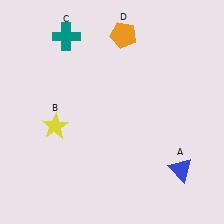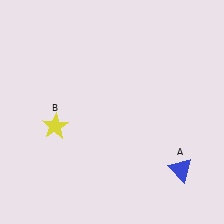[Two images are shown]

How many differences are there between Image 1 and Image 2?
There are 2 differences between the two images.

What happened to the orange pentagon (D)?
The orange pentagon (D) was removed in Image 2. It was in the top-right area of Image 1.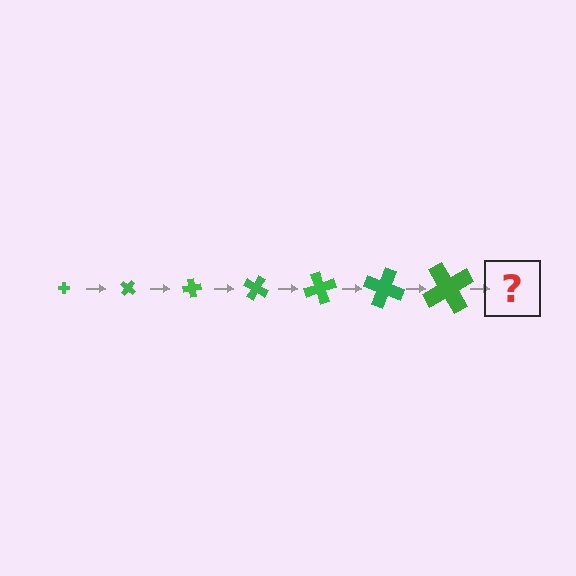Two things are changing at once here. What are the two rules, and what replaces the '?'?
The two rules are that the cross grows larger each step and it rotates 40 degrees each step. The '?' should be a cross, larger than the previous one and rotated 280 degrees from the start.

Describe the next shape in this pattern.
It should be a cross, larger than the previous one and rotated 280 degrees from the start.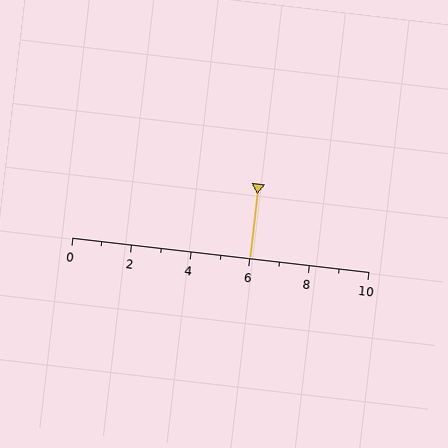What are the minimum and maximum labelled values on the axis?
The axis runs from 0 to 10.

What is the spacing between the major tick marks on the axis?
The major ticks are spaced 2 apart.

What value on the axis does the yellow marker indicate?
The marker indicates approximately 6.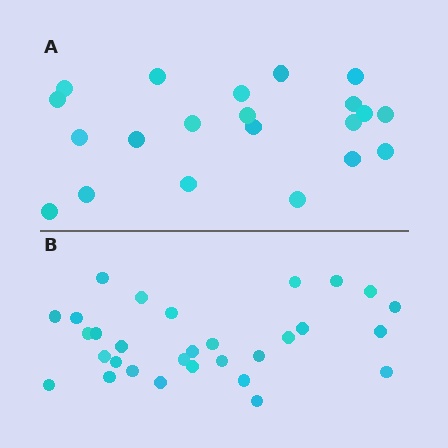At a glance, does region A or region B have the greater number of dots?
Region B (the bottom region) has more dots.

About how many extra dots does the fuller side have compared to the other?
Region B has roughly 8 or so more dots than region A.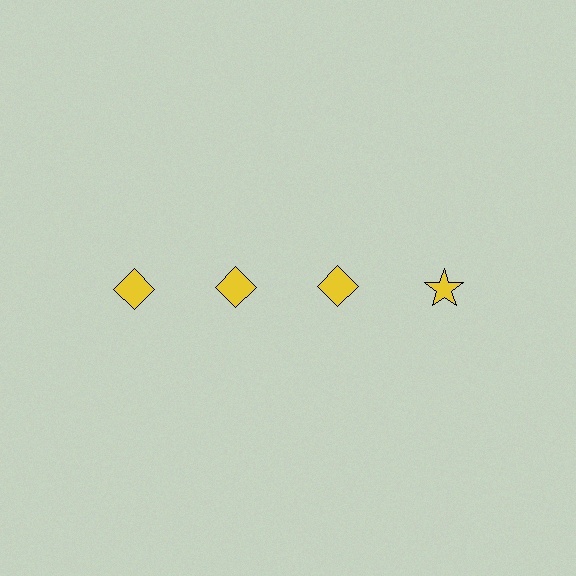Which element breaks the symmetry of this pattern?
The yellow star in the top row, second from right column breaks the symmetry. All other shapes are yellow diamonds.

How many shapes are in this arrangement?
There are 4 shapes arranged in a grid pattern.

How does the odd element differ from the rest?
It has a different shape: star instead of diamond.